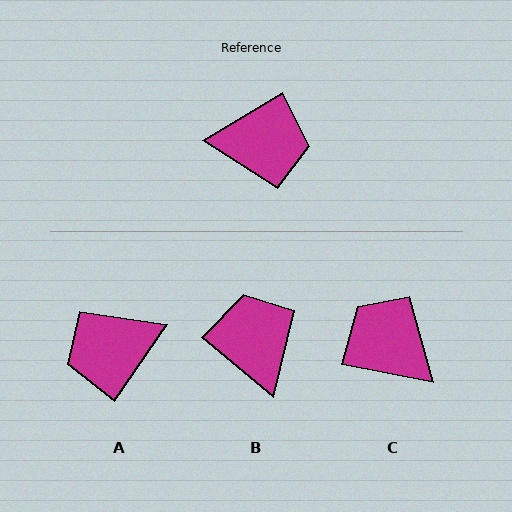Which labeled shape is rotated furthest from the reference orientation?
A, about 155 degrees away.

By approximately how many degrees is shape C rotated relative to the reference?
Approximately 138 degrees counter-clockwise.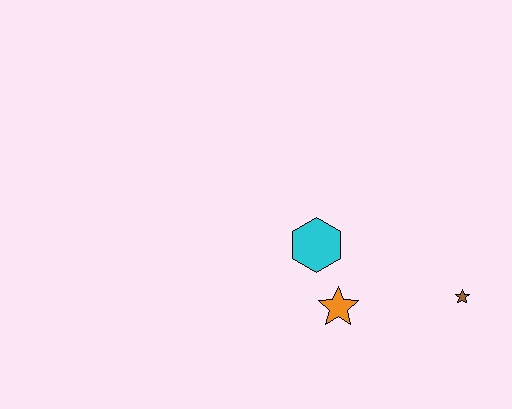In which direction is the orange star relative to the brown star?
The orange star is to the left of the brown star.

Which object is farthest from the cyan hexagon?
The brown star is farthest from the cyan hexagon.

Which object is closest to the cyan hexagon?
The orange star is closest to the cyan hexagon.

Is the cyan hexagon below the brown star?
No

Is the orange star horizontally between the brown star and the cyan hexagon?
Yes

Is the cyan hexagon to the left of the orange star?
Yes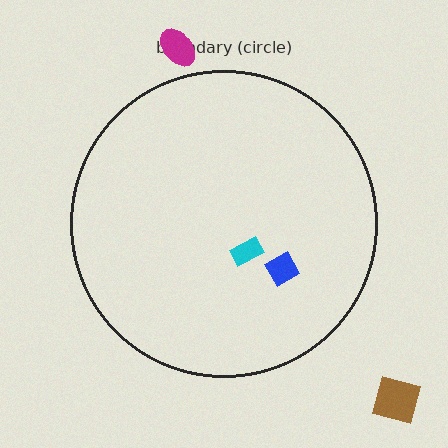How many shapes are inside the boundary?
2 inside, 2 outside.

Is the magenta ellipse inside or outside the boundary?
Outside.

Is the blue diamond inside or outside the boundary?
Inside.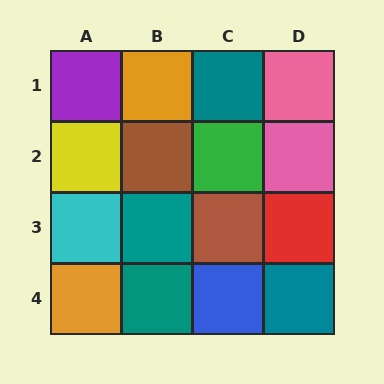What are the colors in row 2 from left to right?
Yellow, brown, green, pink.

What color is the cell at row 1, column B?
Orange.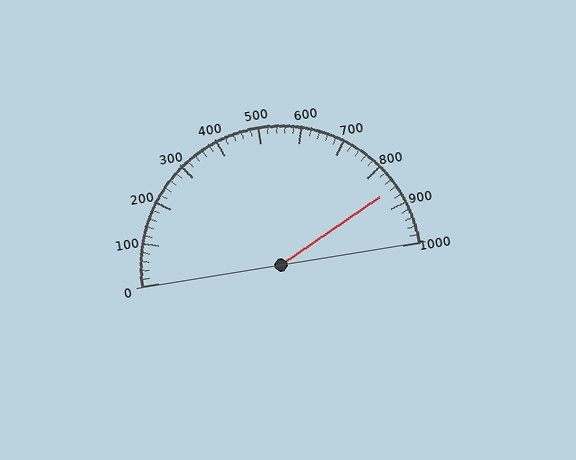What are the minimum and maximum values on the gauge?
The gauge ranges from 0 to 1000.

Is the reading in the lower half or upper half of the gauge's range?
The reading is in the upper half of the range (0 to 1000).